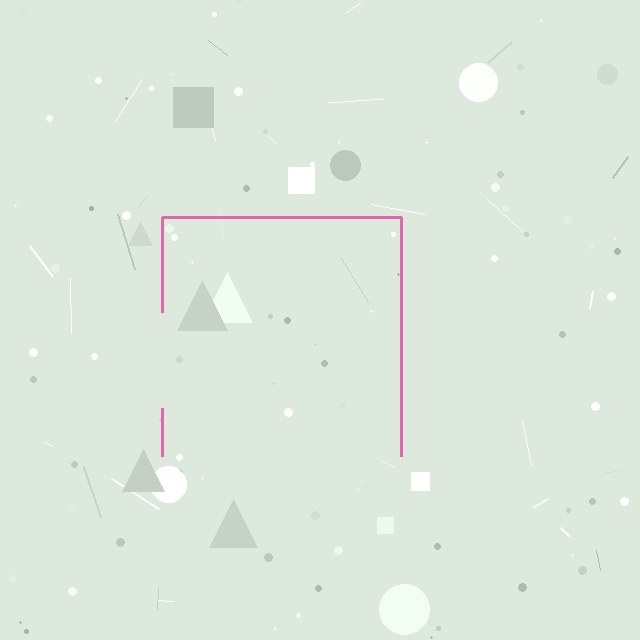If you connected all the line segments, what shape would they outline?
They would outline a square.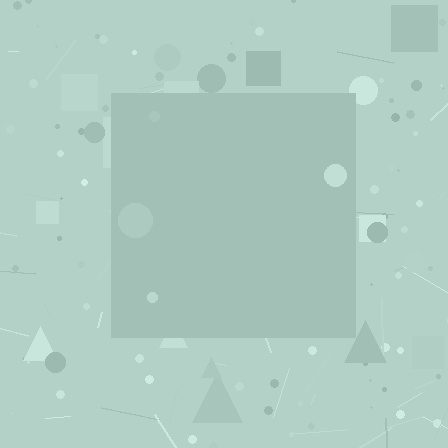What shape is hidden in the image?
A square is hidden in the image.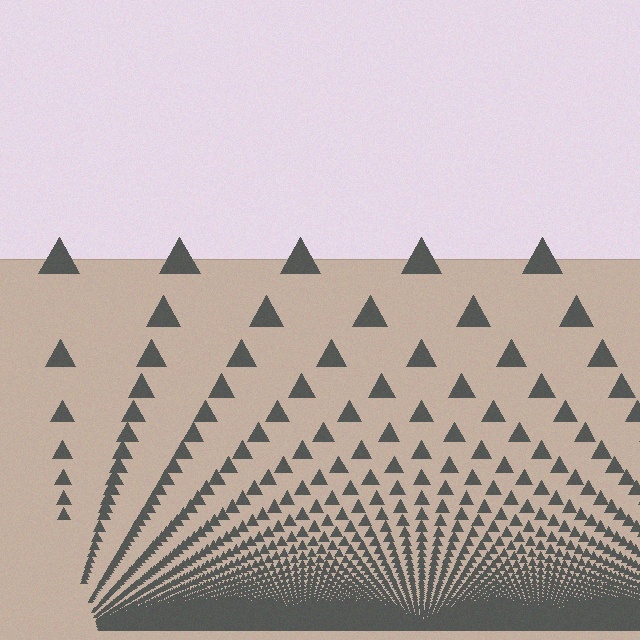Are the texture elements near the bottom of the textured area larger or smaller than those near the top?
Smaller. The gradient is inverted — elements near the bottom are smaller and denser.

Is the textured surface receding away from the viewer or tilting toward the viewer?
The surface appears to tilt toward the viewer. Texture elements get larger and sparser toward the top.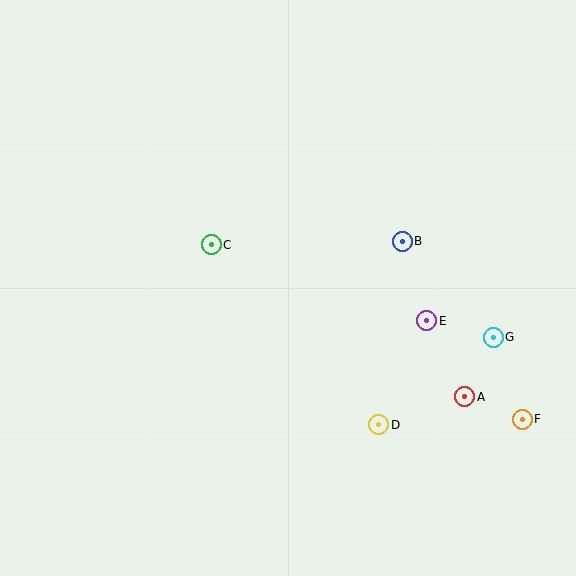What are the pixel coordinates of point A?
Point A is at (465, 397).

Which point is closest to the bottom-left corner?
Point C is closest to the bottom-left corner.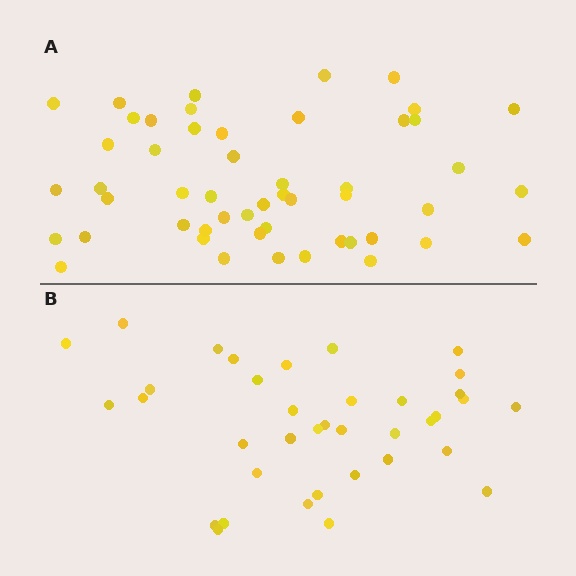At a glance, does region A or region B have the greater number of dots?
Region A (the top region) has more dots.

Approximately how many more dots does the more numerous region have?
Region A has approximately 15 more dots than region B.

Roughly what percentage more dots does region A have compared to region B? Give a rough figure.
About 40% more.